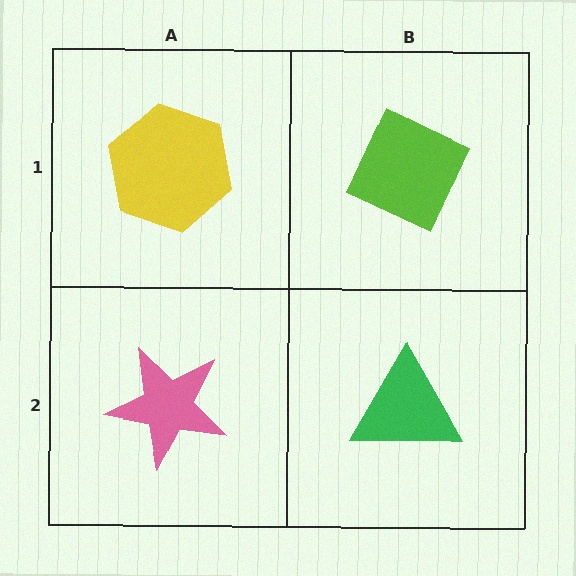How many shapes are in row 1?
2 shapes.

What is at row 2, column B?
A green triangle.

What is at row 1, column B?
A lime diamond.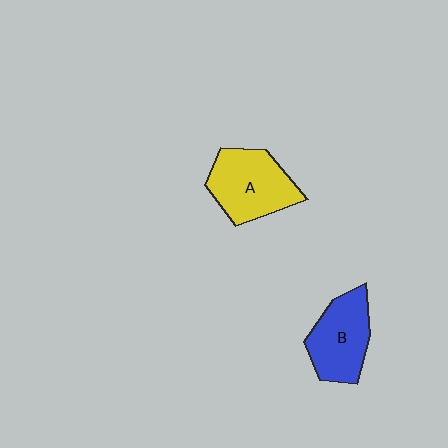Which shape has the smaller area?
Shape B (blue).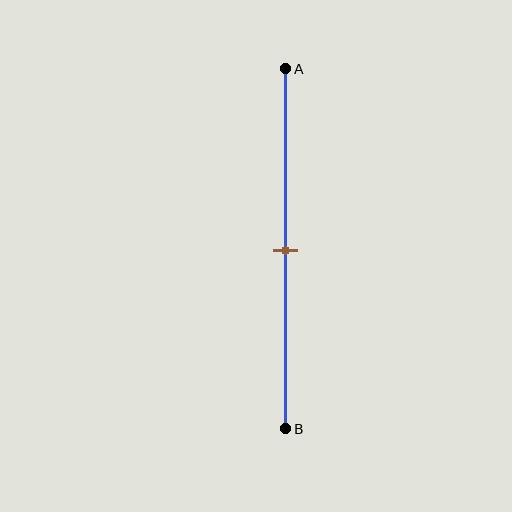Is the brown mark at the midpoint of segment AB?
Yes, the mark is approximately at the midpoint.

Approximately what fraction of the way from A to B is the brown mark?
The brown mark is approximately 50% of the way from A to B.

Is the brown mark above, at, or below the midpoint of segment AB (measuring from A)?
The brown mark is approximately at the midpoint of segment AB.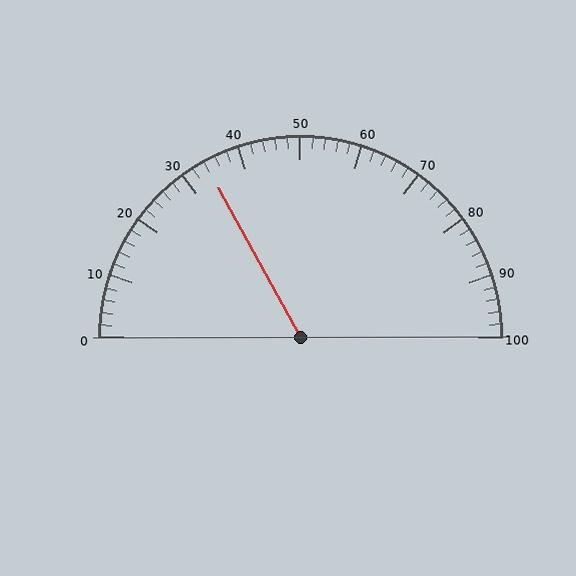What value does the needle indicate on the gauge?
The needle indicates approximately 34.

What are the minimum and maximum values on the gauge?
The gauge ranges from 0 to 100.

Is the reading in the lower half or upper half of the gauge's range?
The reading is in the lower half of the range (0 to 100).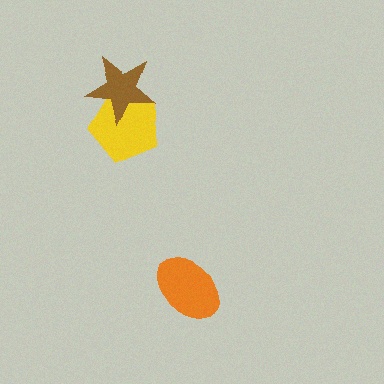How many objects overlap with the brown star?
1 object overlaps with the brown star.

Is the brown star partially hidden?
No, no other shape covers it.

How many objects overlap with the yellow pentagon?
1 object overlaps with the yellow pentagon.